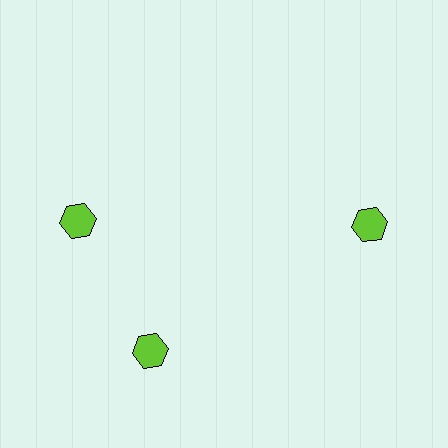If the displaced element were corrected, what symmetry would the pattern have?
It would have 3-fold rotational symmetry — the pattern would map onto itself every 120 degrees.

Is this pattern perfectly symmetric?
No. The 3 lime hexagons are arranged in a ring, but one element near the 11 o'clock position is rotated out of alignment along the ring, breaking the 3-fold rotational symmetry.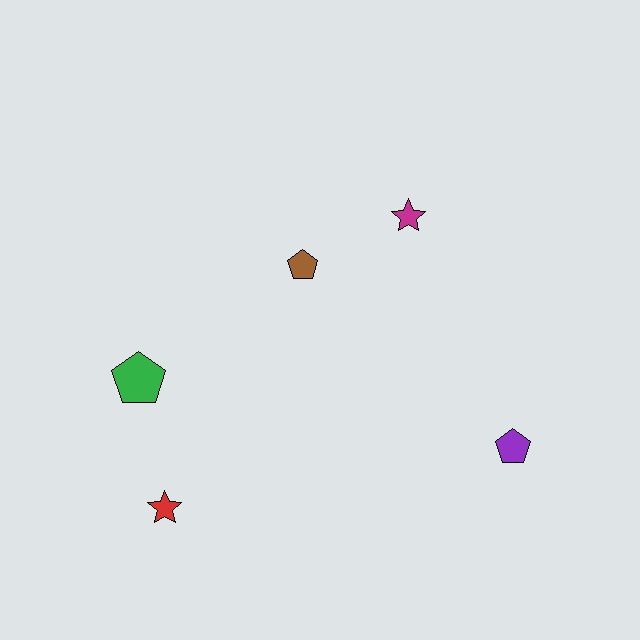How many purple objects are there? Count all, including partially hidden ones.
There is 1 purple object.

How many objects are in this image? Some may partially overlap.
There are 5 objects.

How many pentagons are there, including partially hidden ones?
There are 3 pentagons.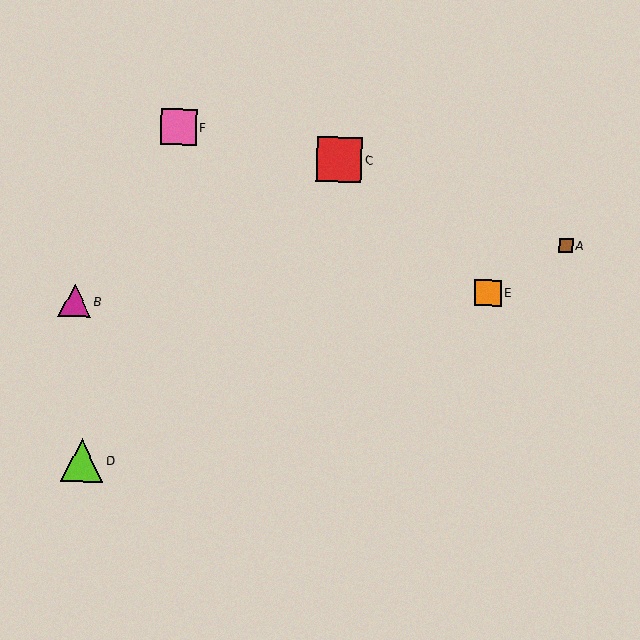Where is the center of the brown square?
The center of the brown square is at (566, 246).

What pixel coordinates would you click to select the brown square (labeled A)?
Click at (566, 246) to select the brown square A.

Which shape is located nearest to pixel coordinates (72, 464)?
The lime triangle (labeled D) at (82, 460) is nearest to that location.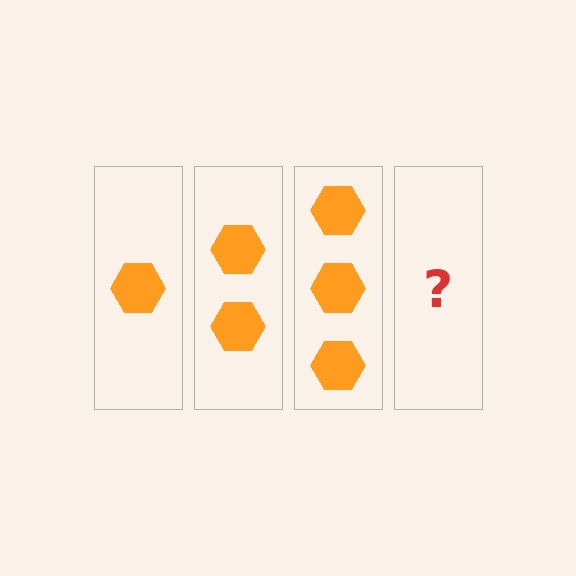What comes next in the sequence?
The next element should be 4 hexagons.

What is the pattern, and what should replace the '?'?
The pattern is that each step adds one more hexagon. The '?' should be 4 hexagons.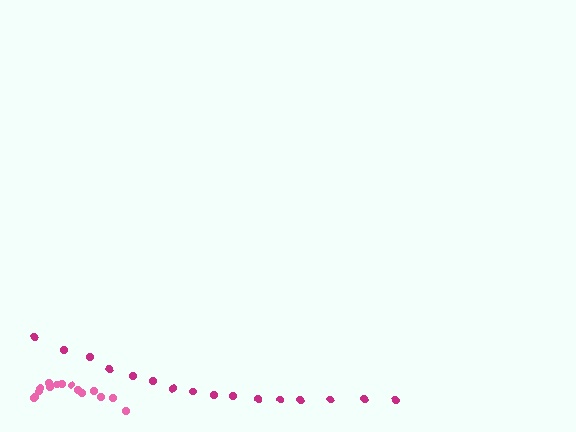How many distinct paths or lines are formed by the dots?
There are 2 distinct paths.